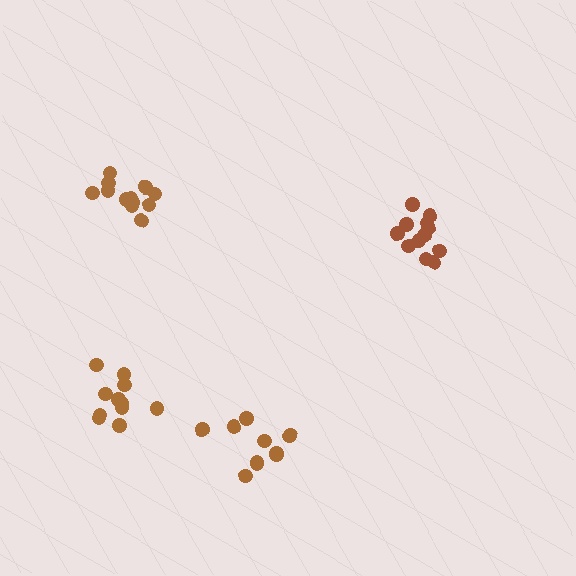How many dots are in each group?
Group 1: 12 dots, Group 2: 10 dots, Group 3: 13 dots, Group 4: 11 dots (46 total).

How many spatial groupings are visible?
There are 4 spatial groupings.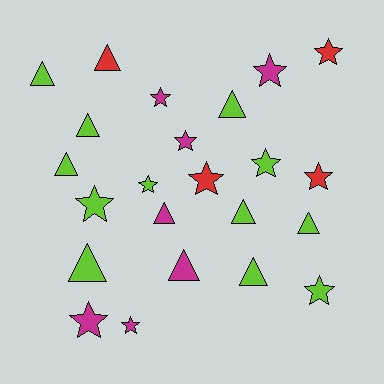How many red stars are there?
There are 3 red stars.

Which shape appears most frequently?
Star, with 12 objects.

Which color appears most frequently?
Lime, with 12 objects.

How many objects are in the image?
There are 23 objects.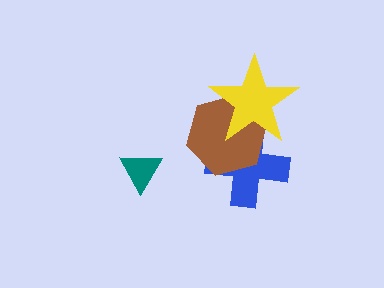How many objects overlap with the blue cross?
2 objects overlap with the blue cross.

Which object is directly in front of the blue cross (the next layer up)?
The brown hexagon is directly in front of the blue cross.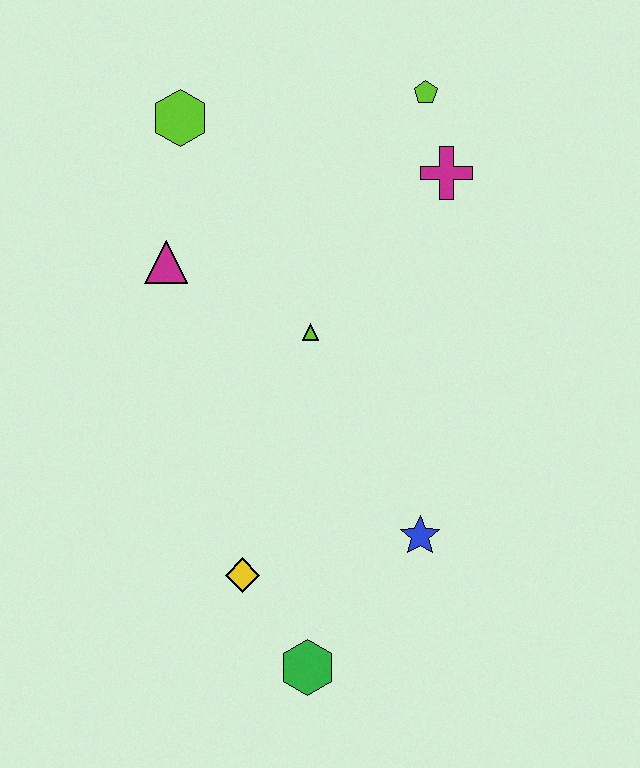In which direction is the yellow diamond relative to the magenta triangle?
The yellow diamond is below the magenta triangle.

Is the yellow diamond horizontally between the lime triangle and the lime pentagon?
No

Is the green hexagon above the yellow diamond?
No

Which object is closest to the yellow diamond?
The green hexagon is closest to the yellow diamond.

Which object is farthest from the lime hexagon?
The green hexagon is farthest from the lime hexagon.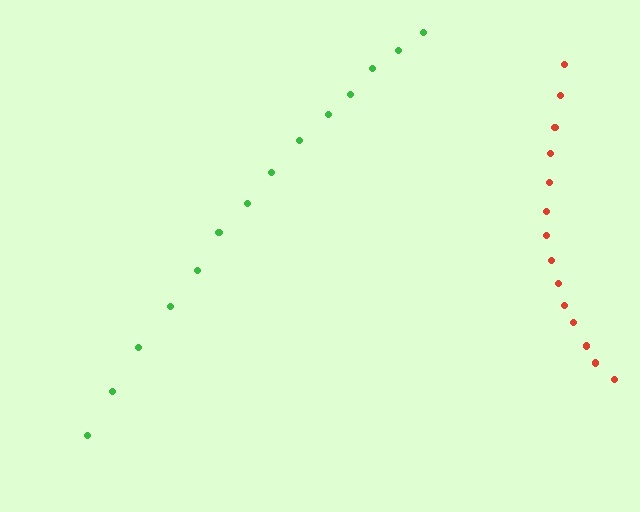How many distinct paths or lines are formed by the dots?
There are 2 distinct paths.